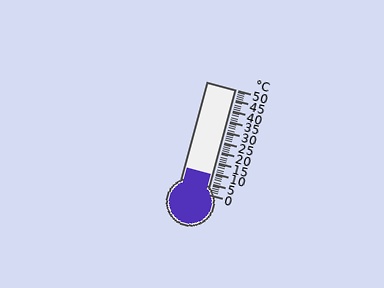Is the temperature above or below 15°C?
The temperature is below 15°C.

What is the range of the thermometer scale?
The thermometer scale ranges from 0°C to 50°C.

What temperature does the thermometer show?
The thermometer shows approximately 9°C.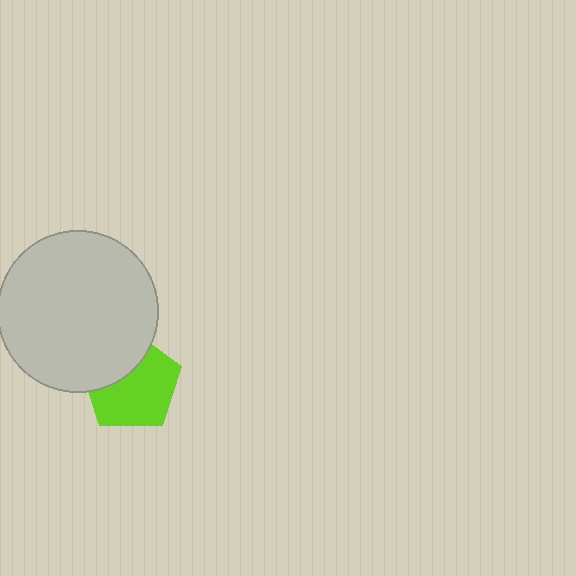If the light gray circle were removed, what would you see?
You would see the complete lime pentagon.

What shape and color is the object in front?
The object in front is a light gray circle.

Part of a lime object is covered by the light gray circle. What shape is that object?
It is a pentagon.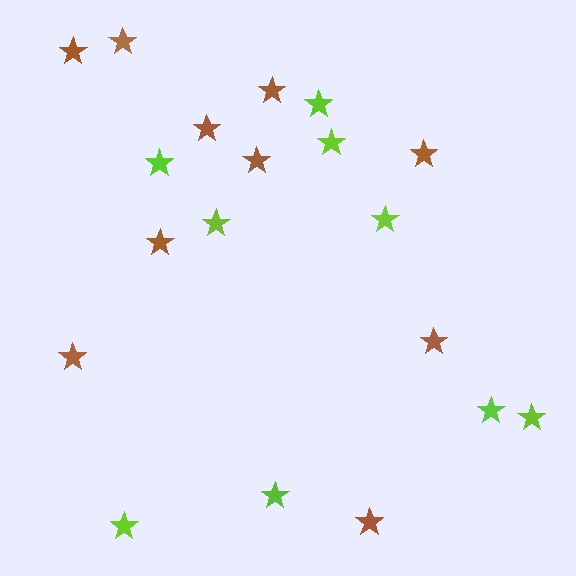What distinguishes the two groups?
There are 2 groups: one group of brown stars (10) and one group of lime stars (9).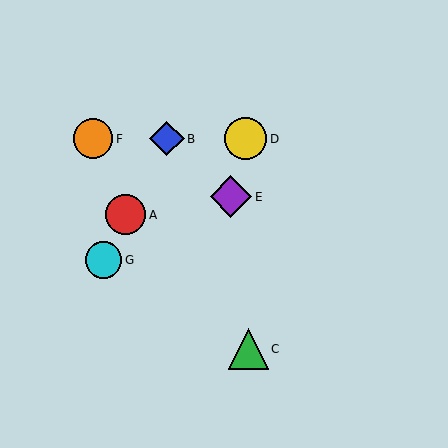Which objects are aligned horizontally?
Objects B, D, F are aligned horizontally.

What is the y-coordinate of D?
Object D is at y≈139.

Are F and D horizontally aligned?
Yes, both are at y≈139.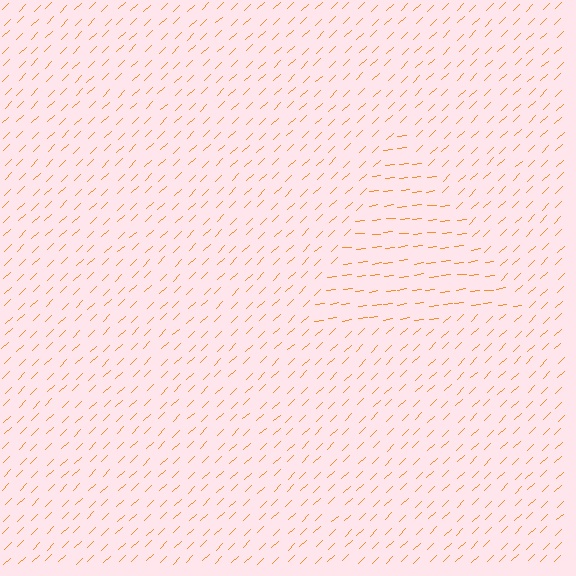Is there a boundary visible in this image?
Yes, there is a texture boundary formed by a change in line orientation.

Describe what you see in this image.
The image is filled with small orange line segments. A triangle region in the image has lines oriented differently from the surrounding lines, creating a visible texture boundary.